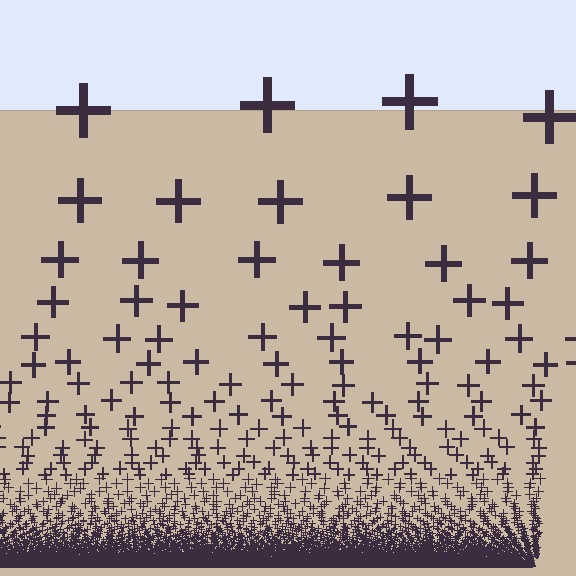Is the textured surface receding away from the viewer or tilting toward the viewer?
The surface appears to tilt toward the viewer. Texture elements get larger and sparser toward the top.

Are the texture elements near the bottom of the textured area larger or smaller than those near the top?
Smaller. The gradient is inverted — elements near the bottom are smaller and denser.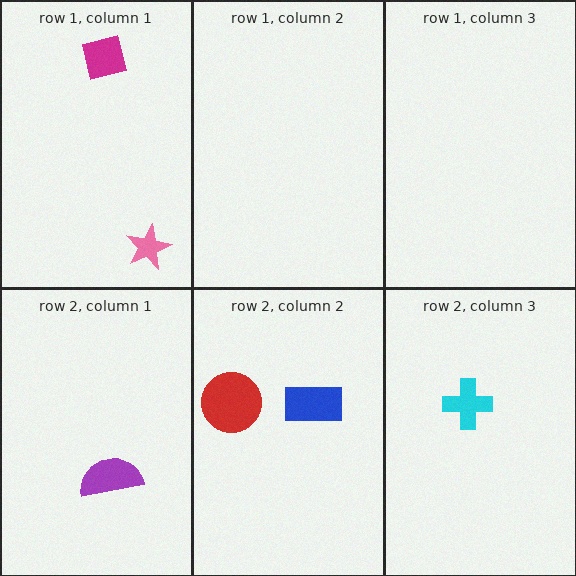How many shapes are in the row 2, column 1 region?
1.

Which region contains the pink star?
The row 1, column 1 region.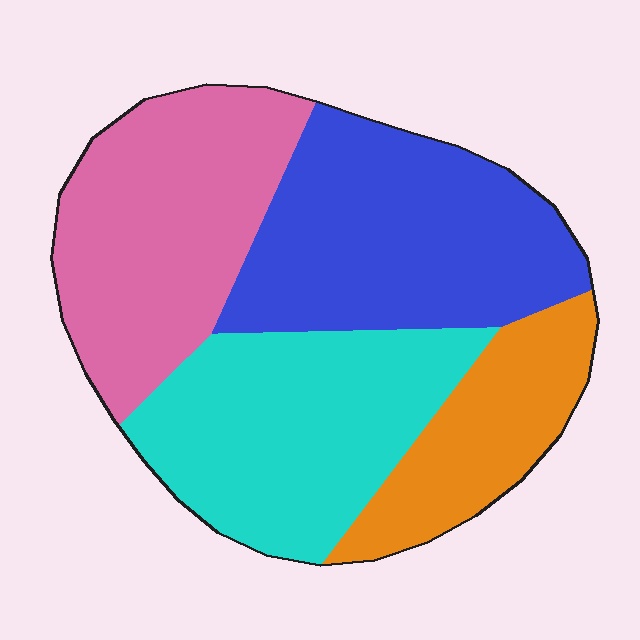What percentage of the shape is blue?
Blue covers around 30% of the shape.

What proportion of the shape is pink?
Pink takes up between a sixth and a third of the shape.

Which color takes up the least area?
Orange, at roughly 15%.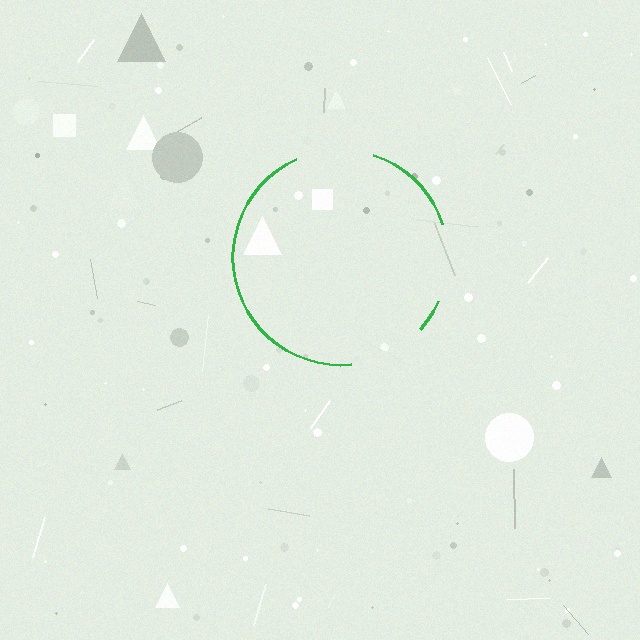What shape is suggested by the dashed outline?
The dashed outline suggests a circle.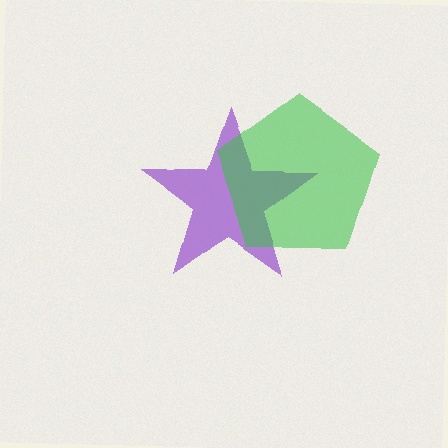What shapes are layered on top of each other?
The layered shapes are: a purple star, a green pentagon.